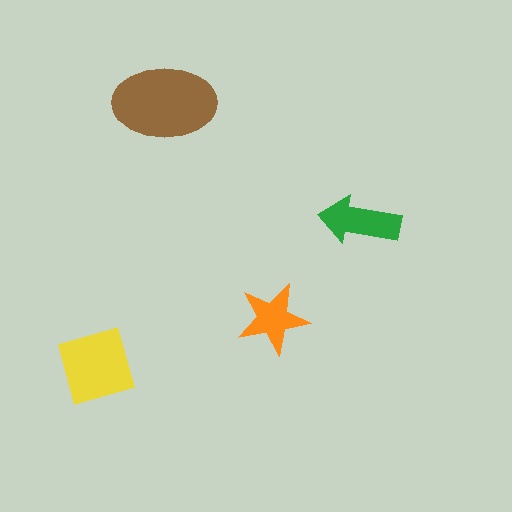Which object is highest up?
The brown ellipse is topmost.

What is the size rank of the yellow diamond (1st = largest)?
2nd.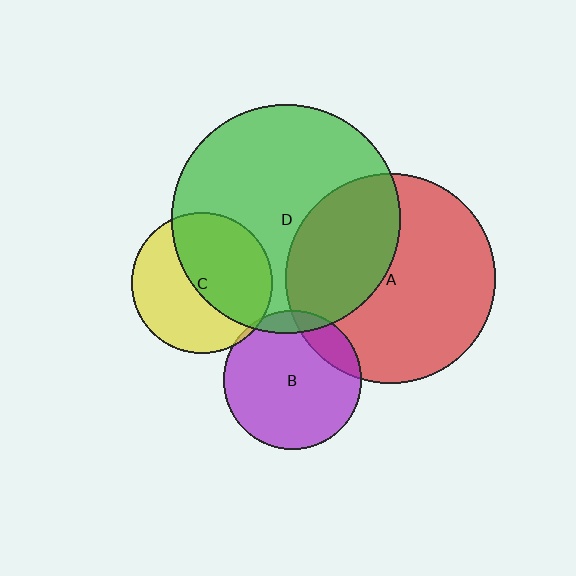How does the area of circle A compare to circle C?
Approximately 2.2 times.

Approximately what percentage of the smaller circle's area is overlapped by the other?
Approximately 35%.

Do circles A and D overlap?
Yes.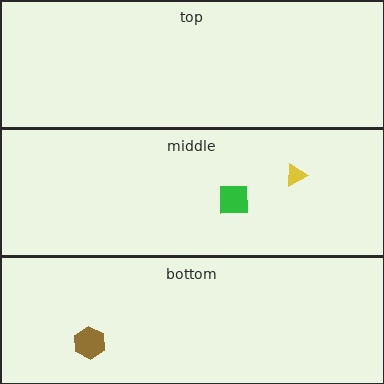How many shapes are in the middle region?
2.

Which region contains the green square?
The middle region.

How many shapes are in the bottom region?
1.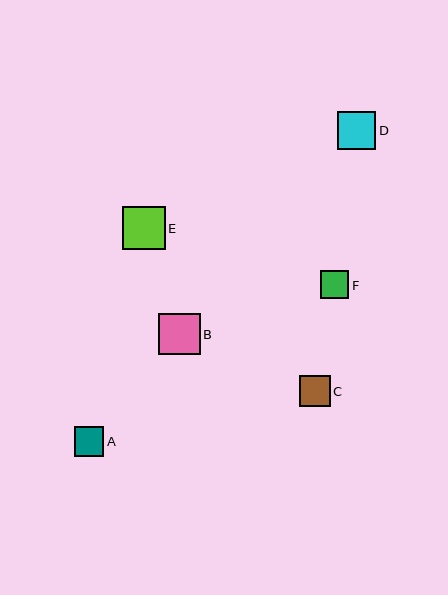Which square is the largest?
Square E is the largest with a size of approximately 42 pixels.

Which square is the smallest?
Square F is the smallest with a size of approximately 28 pixels.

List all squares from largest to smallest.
From largest to smallest: E, B, D, C, A, F.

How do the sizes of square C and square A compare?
Square C and square A are approximately the same size.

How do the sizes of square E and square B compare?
Square E and square B are approximately the same size.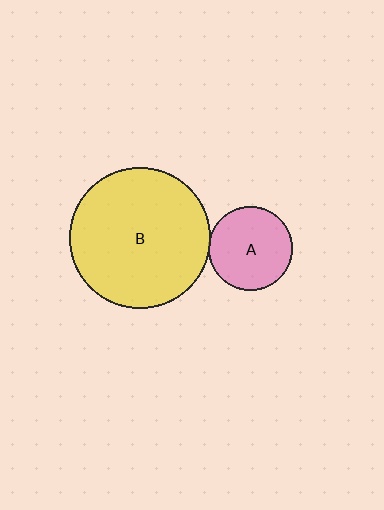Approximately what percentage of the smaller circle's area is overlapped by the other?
Approximately 5%.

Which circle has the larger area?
Circle B (yellow).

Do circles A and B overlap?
Yes.